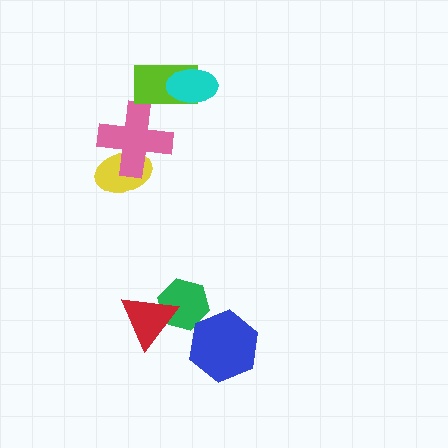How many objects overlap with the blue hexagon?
0 objects overlap with the blue hexagon.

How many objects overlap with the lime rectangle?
1 object overlaps with the lime rectangle.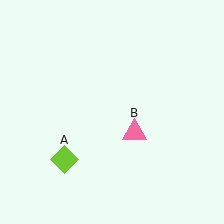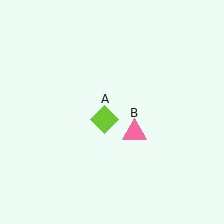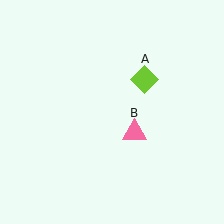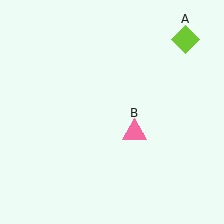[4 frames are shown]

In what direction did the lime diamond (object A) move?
The lime diamond (object A) moved up and to the right.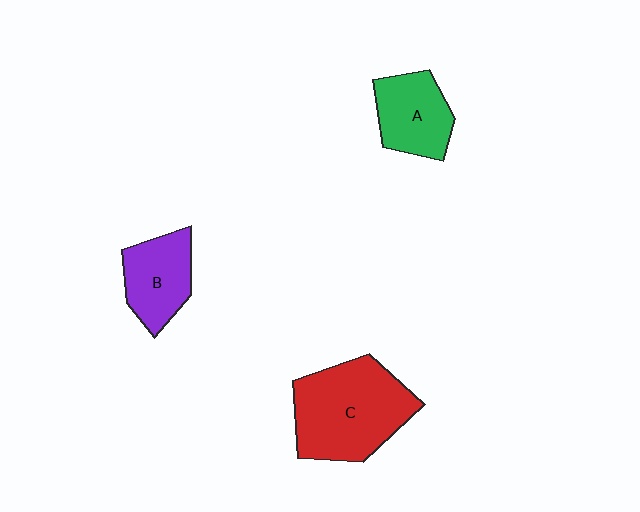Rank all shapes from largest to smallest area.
From largest to smallest: C (red), A (green), B (purple).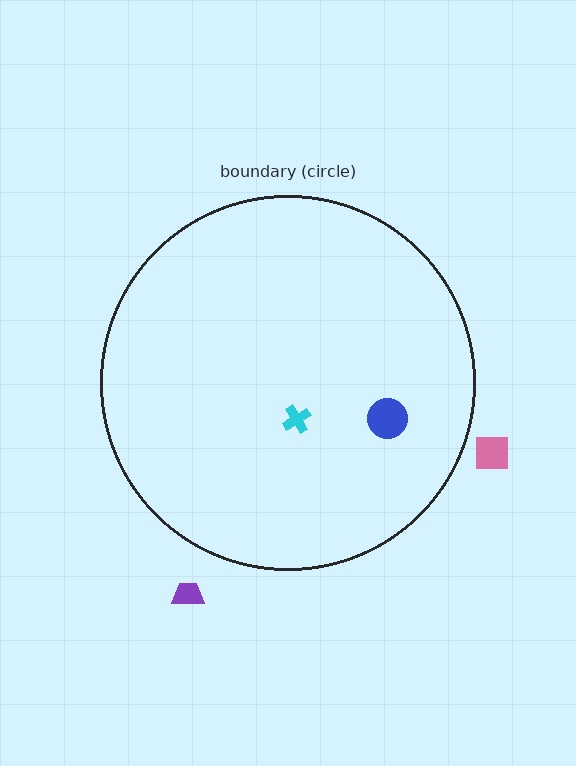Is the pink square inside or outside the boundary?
Outside.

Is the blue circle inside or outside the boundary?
Inside.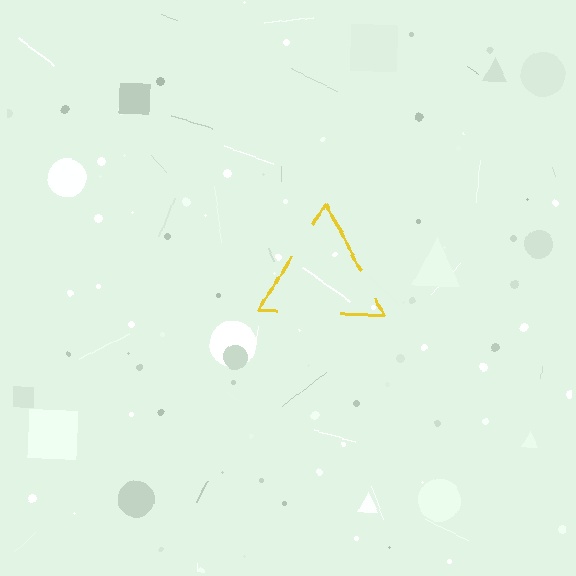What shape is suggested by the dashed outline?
The dashed outline suggests a triangle.